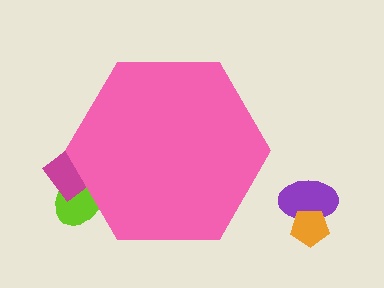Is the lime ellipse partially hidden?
Yes, the lime ellipse is partially hidden behind the pink hexagon.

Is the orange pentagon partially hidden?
No, the orange pentagon is fully visible.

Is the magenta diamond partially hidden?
Yes, the magenta diamond is partially hidden behind the pink hexagon.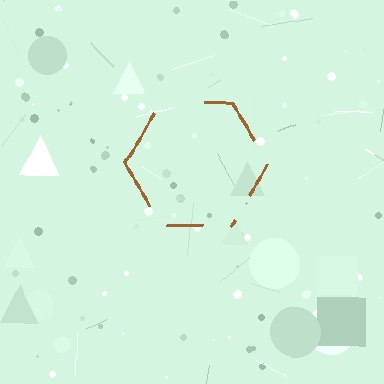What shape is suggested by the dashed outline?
The dashed outline suggests a hexagon.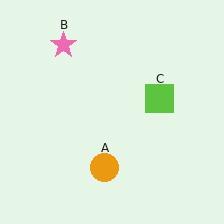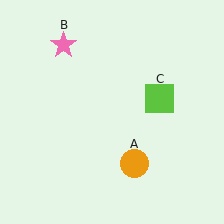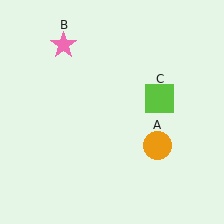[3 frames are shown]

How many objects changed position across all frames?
1 object changed position: orange circle (object A).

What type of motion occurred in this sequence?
The orange circle (object A) rotated counterclockwise around the center of the scene.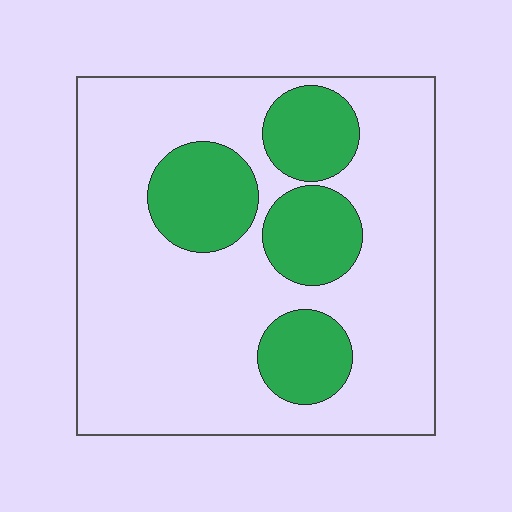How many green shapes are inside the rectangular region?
4.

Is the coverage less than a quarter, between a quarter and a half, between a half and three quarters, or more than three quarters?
Between a quarter and a half.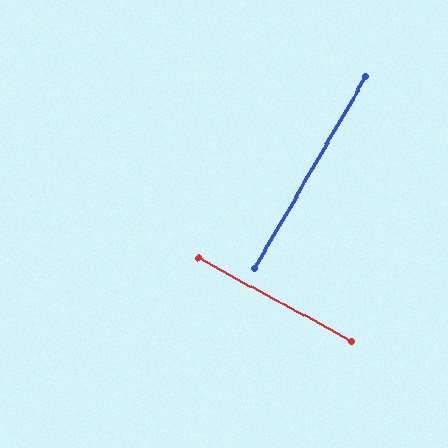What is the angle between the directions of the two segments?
Approximately 88 degrees.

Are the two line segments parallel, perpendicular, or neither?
Perpendicular — they meet at approximately 88°.